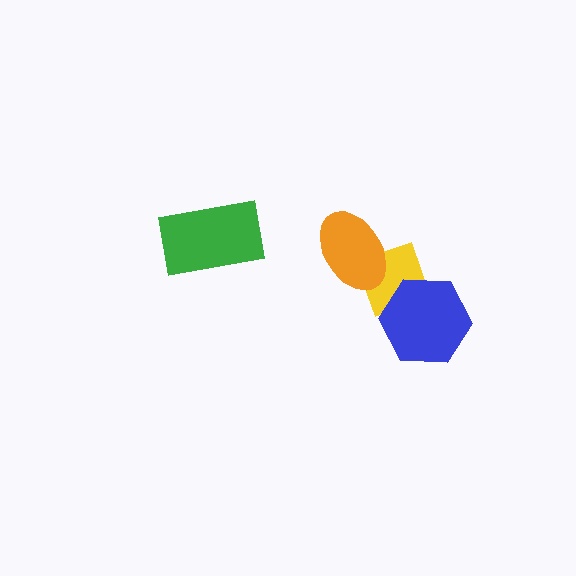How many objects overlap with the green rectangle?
0 objects overlap with the green rectangle.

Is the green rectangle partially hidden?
No, no other shape covers it.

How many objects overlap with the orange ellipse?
1 object overlaps with the orange ellipse.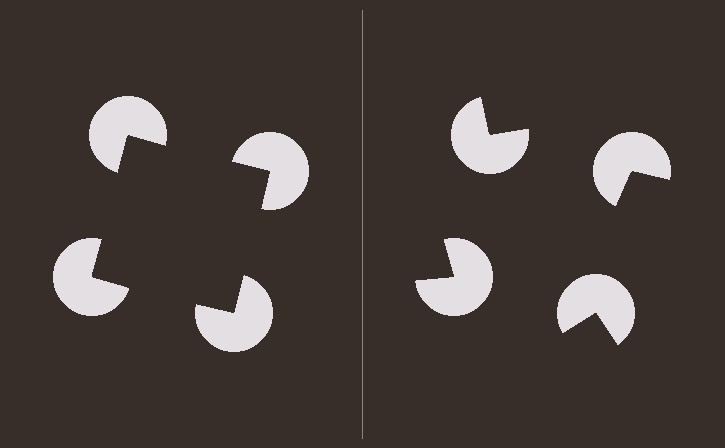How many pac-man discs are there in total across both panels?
8 — 4 on each side.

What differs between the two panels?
The pac-man discs are positioned identically on both sides; only the wedge orientations differ. On the left they align to a square; on the right they are misaligned.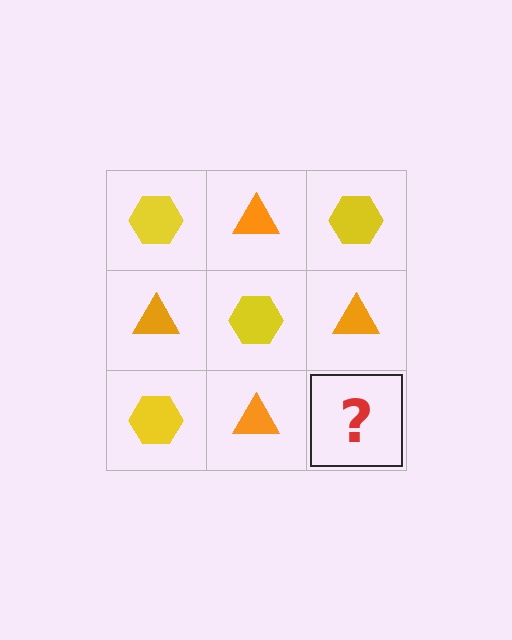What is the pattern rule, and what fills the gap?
The rule is that it alternates yellow hexagon and orange triangle in a checkerboard pattern. The gap should be filled with a yellow hexagon.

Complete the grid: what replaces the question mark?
The question mark should be replaced with a yellow hexagon.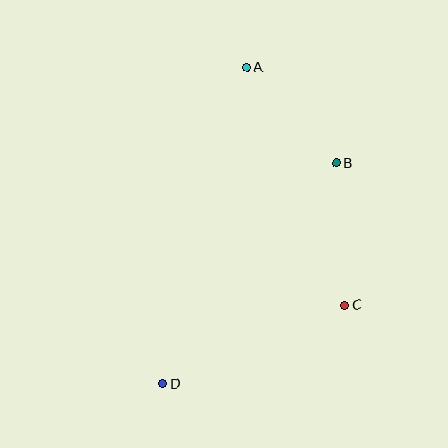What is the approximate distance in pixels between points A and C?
The distance between A and C is approximately 257 pixels.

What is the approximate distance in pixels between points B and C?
The distance between B and C is approximately 143 pixels.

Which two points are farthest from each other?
Points A and D are farthest from each other.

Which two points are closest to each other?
Points A and B are closest to each other.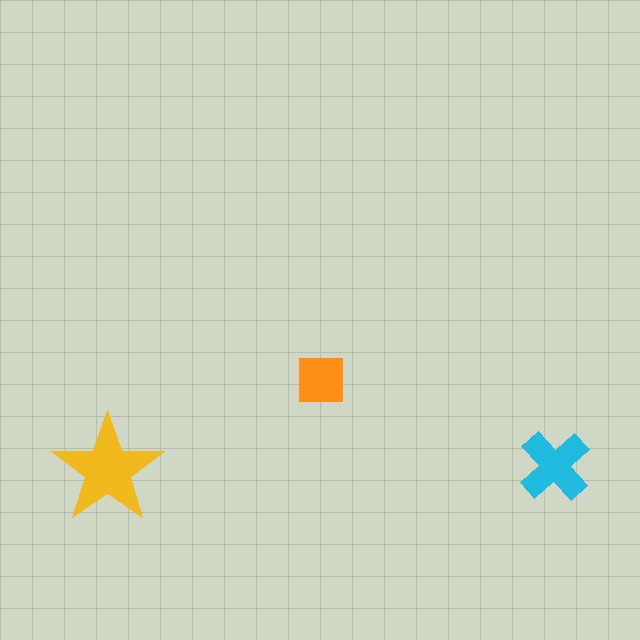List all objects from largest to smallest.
The yellow star, the cyan cross, the orange square.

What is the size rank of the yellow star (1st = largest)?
1st.